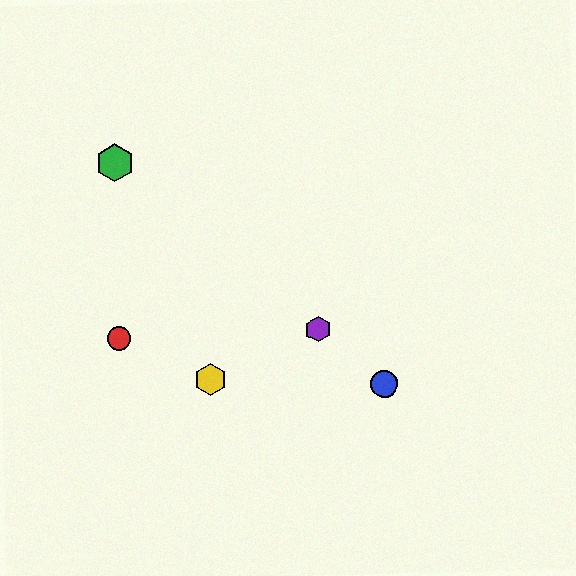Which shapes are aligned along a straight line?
The blue circle, the green hexagon, the purple hexagon are aligned along a straight line.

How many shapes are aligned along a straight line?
3 shapes (the blue circle, the green hexagon, the purple hexagon) are aligned along a straight line.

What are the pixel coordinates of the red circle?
The red circle is at (119, 339).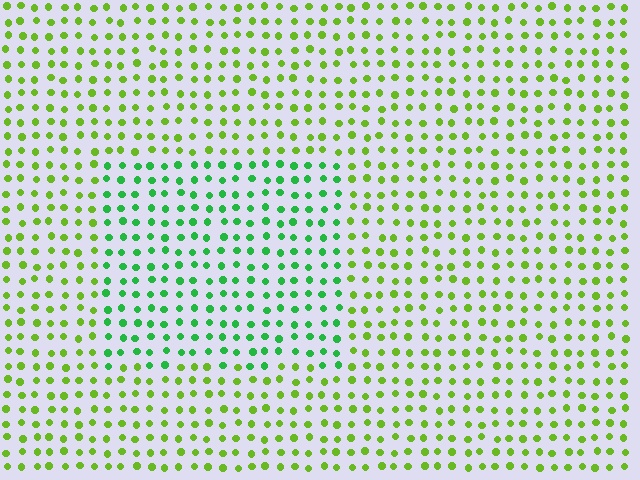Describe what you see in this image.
The image is filled with small lime elements in a uniform arrangement. A rectangle-shaped region is visible where the elements are tinted to a slightly different hue, forming a subtle color boundary.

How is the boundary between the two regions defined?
The boundary is defined purely by a slight shift in hue (about 40 degrees). Spacing, size, and orientation are identical on both sides.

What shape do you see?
I see a rectangle.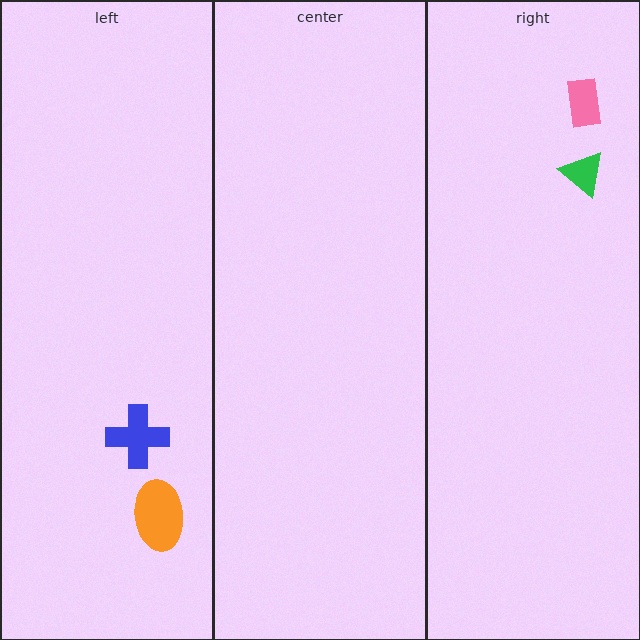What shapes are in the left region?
The orange ellipse, the blue cross.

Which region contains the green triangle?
The right region.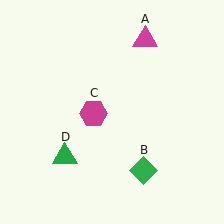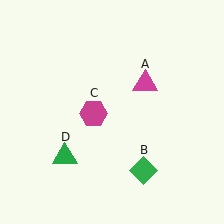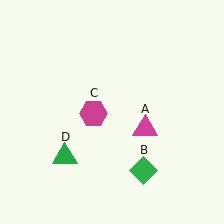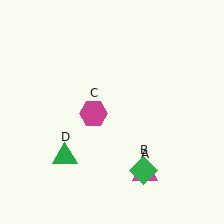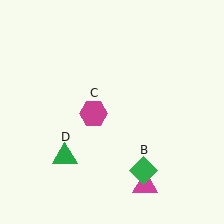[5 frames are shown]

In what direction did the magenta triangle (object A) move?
The magenta triangle (object A) moved down.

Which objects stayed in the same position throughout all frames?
Green diamond (object B) and magenta hexagon (object C) and green triangle (object D) remained stationary.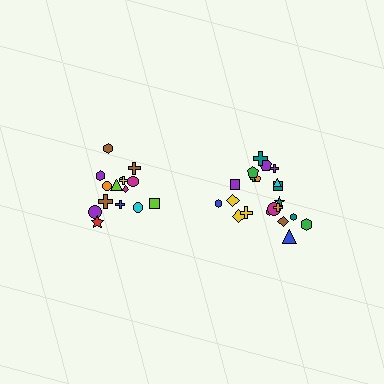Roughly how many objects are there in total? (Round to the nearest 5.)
Roughly 35 objects in total.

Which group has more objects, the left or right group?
The right group.